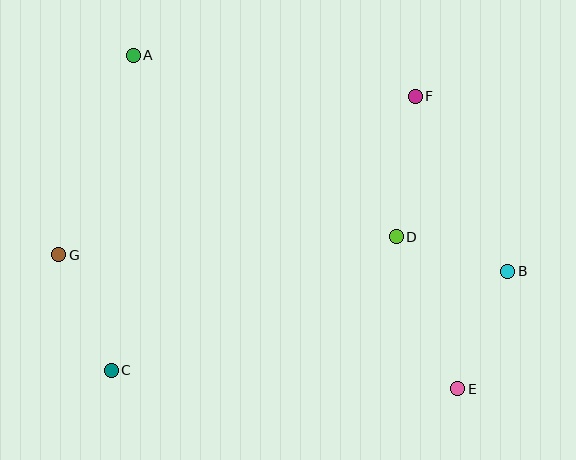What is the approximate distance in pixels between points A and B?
The distance between A and B is approximately 432 pixels.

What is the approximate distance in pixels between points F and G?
The distance between F and G is approximately 390 pixels.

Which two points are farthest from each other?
Points A and E are farthest from each other.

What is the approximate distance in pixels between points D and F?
The distance between D and F is approximately 142 pixels.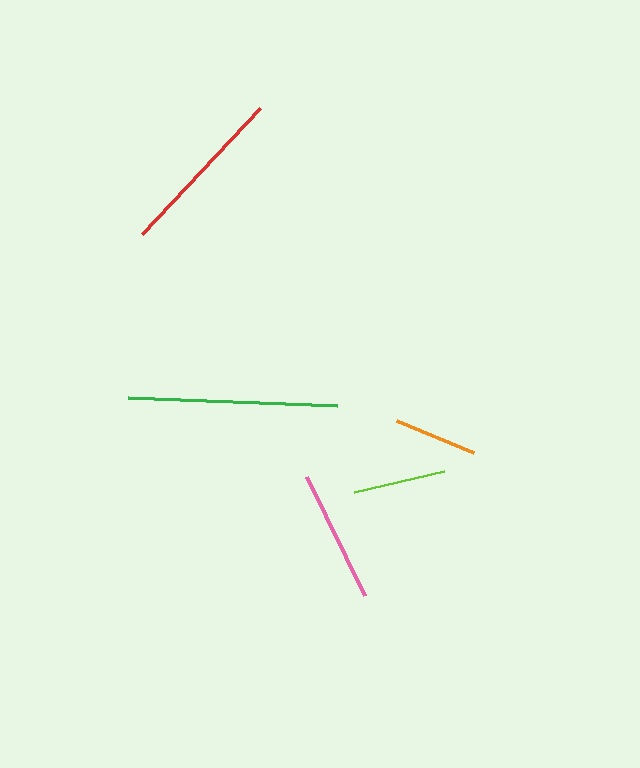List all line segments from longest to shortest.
From longest to shortest: green, red, pink, lime, orange.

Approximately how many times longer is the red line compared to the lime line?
The red line is approximately 1.9 times the length of the lime line.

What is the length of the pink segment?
The pink segment is approximately 131 pixels long.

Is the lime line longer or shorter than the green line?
The green line is longer than the lime line.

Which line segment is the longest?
The green line is the longest at approximately 209 pixels.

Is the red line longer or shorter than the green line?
The green line is longer than the red line.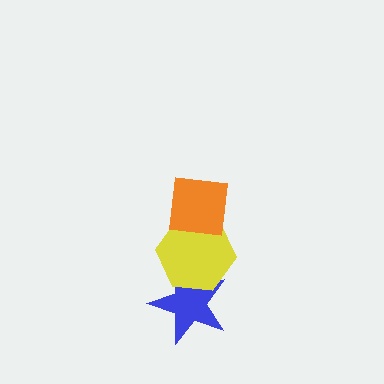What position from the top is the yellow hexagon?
The yellow hexagon is 2nd from the top.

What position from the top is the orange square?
The orange square is 1st from the top.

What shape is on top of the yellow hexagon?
The orange square is on top of the yellow hexagon.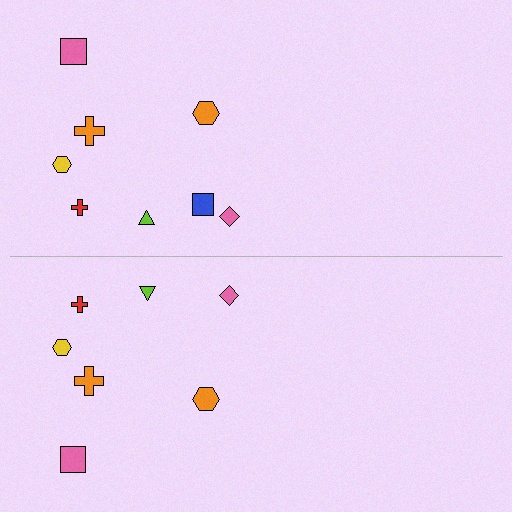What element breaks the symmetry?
A blue square is missing from the bottom side.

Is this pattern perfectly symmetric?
No, the pattern is not perfectly symmetric. A blue square is missing from the bottom side.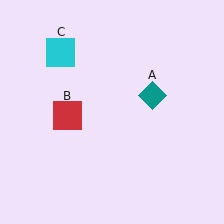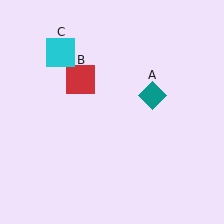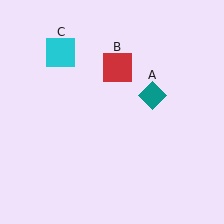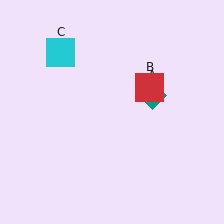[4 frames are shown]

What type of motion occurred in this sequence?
The red square (object B) rotated clockwise around the center of the scene.